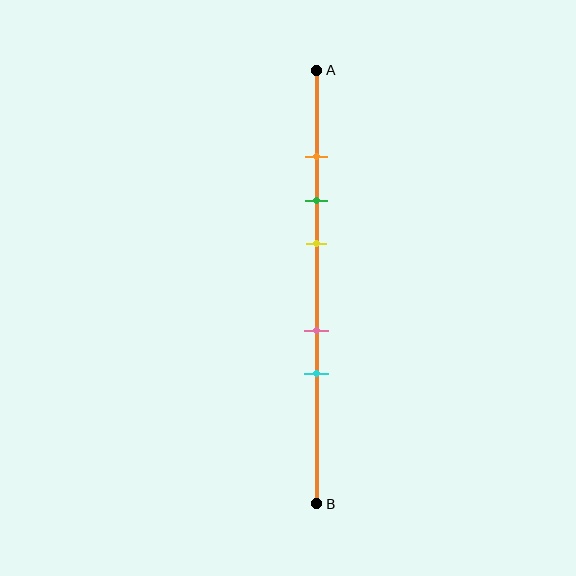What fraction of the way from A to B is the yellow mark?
The yellow mark is approximately 40% (0.4) of the way from A to B.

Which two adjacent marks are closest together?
The orange and green marks are the closest adjacent pair.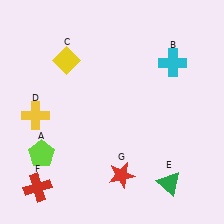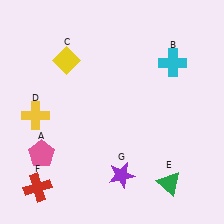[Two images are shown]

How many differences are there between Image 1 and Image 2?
There are 2 differences between the two images.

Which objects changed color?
A changed from lime to pink. G changed from red to purple.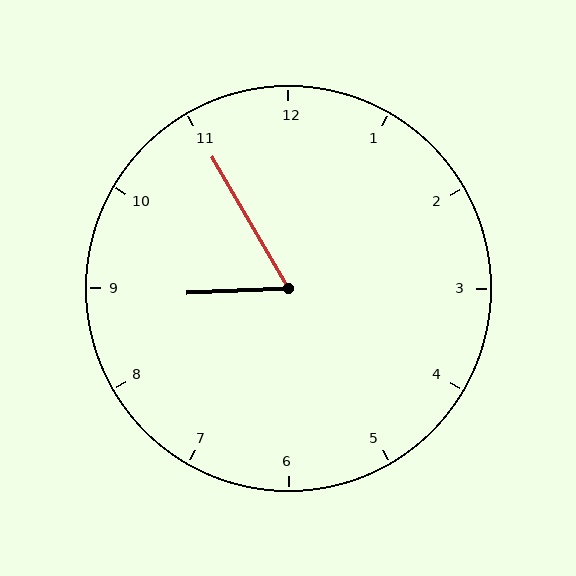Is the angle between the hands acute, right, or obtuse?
It is acute.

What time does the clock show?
8:55.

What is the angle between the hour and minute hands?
Approximately 62 degrees.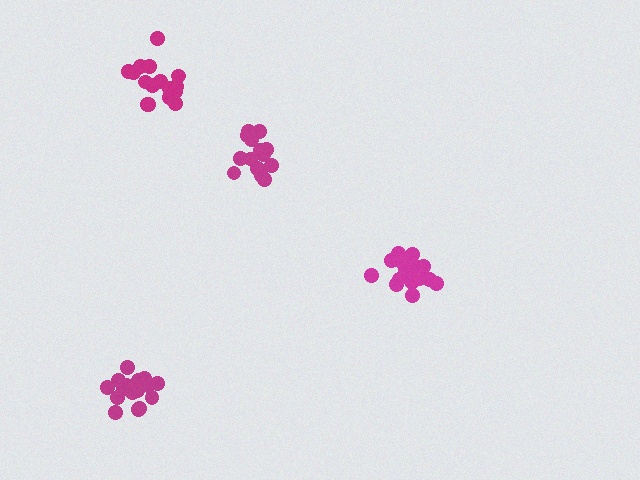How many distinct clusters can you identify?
There are 4 distinct clusters.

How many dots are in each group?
Group 1: 19 dots, Group 2: 16 dots, Group 3: 15 dots, Group 4: 17 dots (67 total).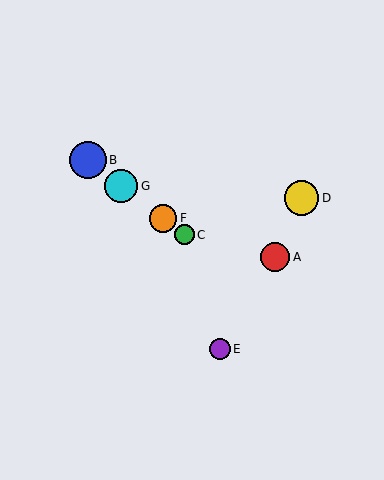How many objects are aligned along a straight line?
4 objects (B, C, F, G) are aligned along a straight line.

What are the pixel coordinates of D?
Object D is at (302, 198).